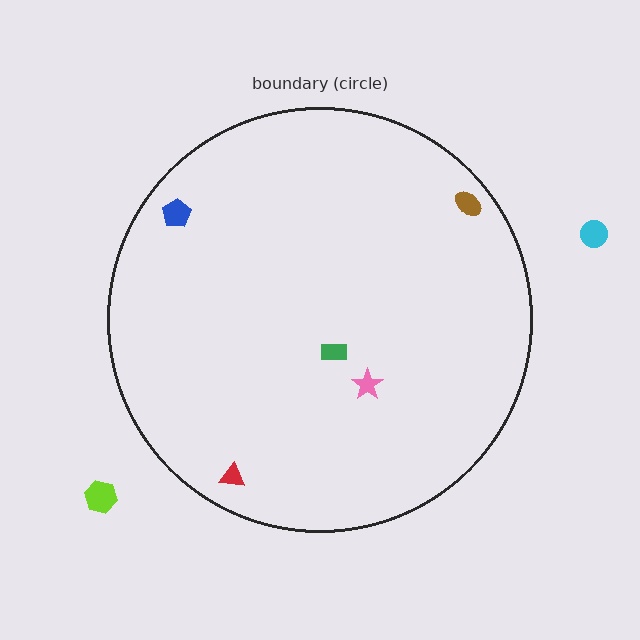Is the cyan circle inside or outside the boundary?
Outside.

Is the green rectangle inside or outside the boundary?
Inside.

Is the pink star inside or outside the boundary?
Inside.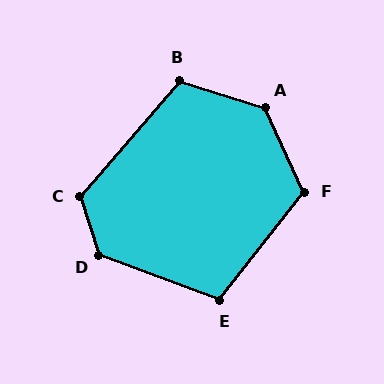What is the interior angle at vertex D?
Approximately 129 degrees (obtuse).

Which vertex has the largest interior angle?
A, at approximately 132 degrees.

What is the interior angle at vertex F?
Approximately 118 degrees (obtuse).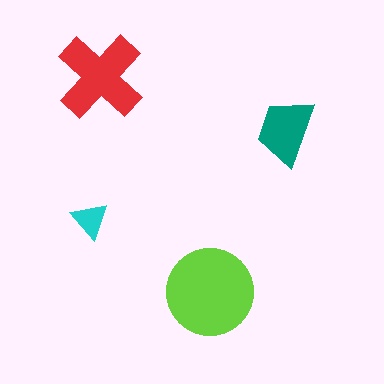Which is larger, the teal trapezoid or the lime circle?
The lime circle.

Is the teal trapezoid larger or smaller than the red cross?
Smaller.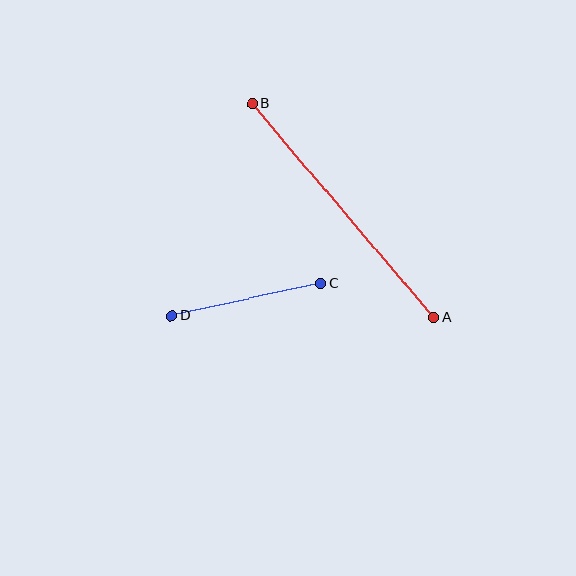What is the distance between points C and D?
The distance is approximately 152 pixels.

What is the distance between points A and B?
The distance is approximately 281 pixels.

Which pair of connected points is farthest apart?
Points A and B are farthest apart.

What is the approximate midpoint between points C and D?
The midpoint is at approximately (246, 299) pixels.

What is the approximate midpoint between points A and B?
The midpoint is at approximately (343, 211) pixels.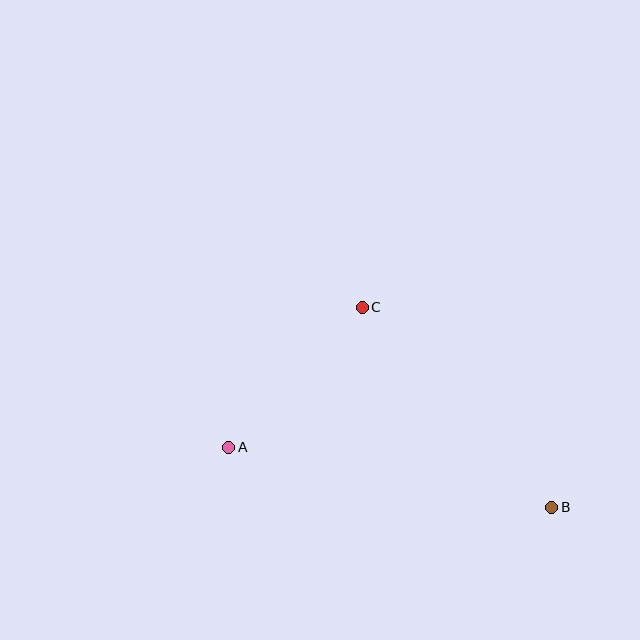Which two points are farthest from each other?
Points A and B are farthest from each other.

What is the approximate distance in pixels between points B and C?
The distance between B and C is approximately 275 pixels.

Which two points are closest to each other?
Points A and C are closest to each other.